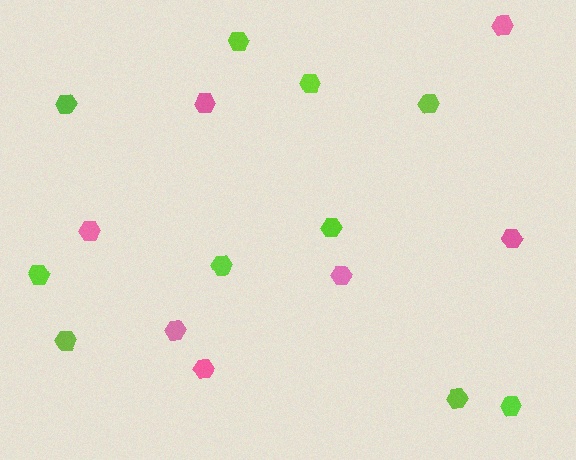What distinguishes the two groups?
There are 2 groups: one group of lime hexagons (10) and one group of pink hexagons (7).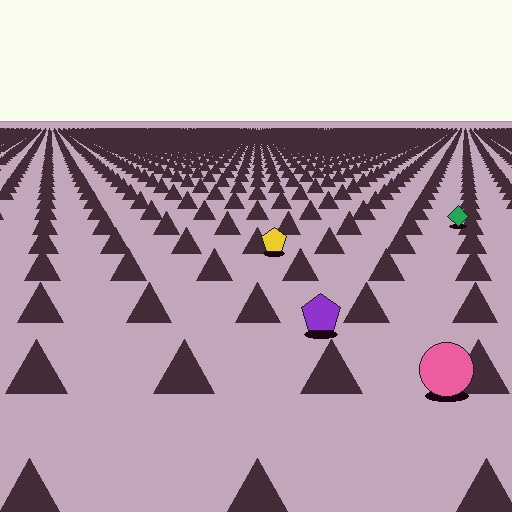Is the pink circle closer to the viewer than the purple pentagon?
Yes. The pink circle is closer — you can tell from the texture gradient: the ground texture is coarser near it.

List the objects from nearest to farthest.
From nearest to farthest: the pink circle, the purple pentagon, the yellow pentagon, the green diamond.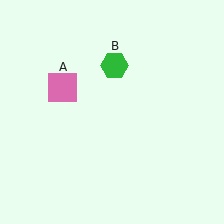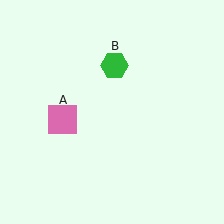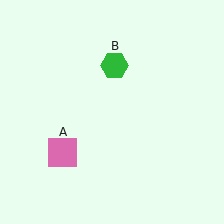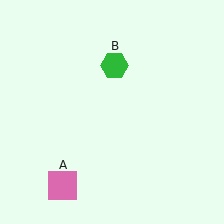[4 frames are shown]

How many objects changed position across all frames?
1 object changed position: pink square (object A).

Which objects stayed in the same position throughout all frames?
Green hexagon (object B) remained stationary.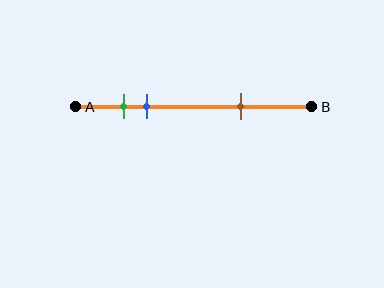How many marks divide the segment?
There are 3 marks dividing the segment.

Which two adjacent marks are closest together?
The green and blue marks are the closest adjacent pair.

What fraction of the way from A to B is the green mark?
The green mark is approximately 20% (0.2) of the way from A to B.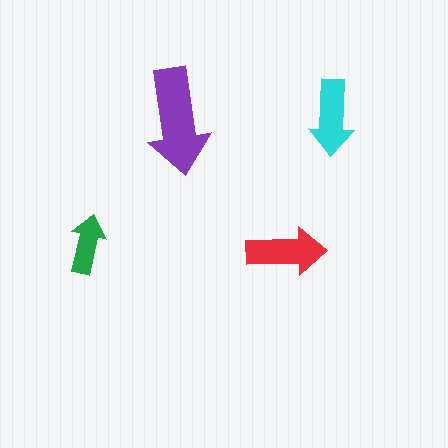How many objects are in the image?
There are 4 objects in the image.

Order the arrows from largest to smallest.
the purple one, the red one, the cyan one, the green one.